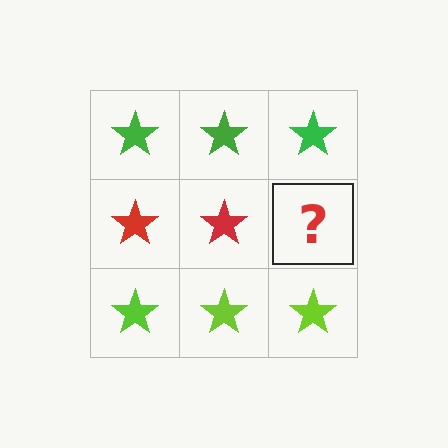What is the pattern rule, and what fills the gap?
The rule is that each row has a consistent color. The gap should be filled with a red star.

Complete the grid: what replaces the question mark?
The question mark should be replaced with a red star.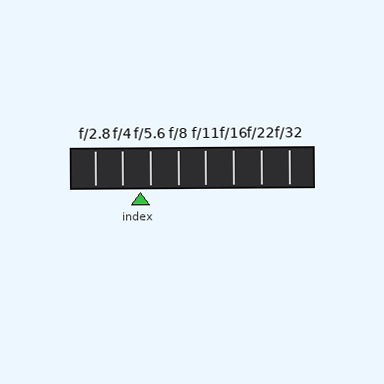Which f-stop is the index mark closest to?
The index mark is closest to f/5.6.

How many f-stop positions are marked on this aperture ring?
There are 8 f-stop positions marked.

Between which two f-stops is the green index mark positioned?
The index mark is between f/4 and f/5.6.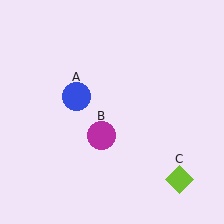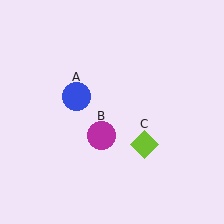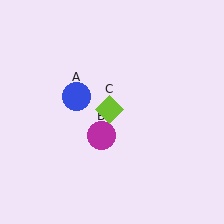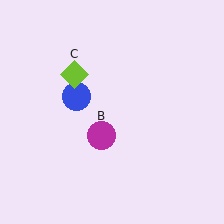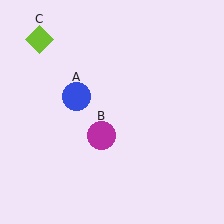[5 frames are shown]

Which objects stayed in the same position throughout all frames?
Blue circle (object A) and magenta circle (object B) remained stationary.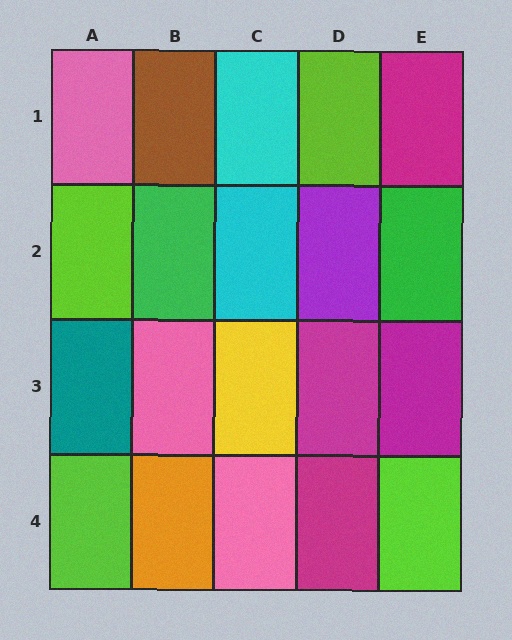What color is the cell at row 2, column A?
Lime.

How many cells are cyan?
2 cells are cyan.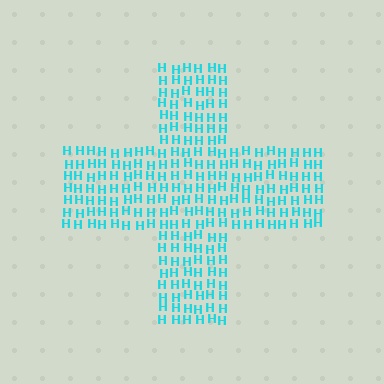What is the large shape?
The large shape is a cross.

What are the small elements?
The small elements are letter H's.